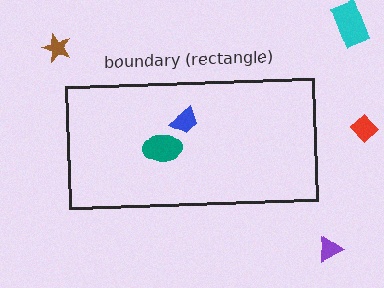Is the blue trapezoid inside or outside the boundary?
Inside.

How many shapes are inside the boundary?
2 inside, 4 outside.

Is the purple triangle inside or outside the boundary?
Outside.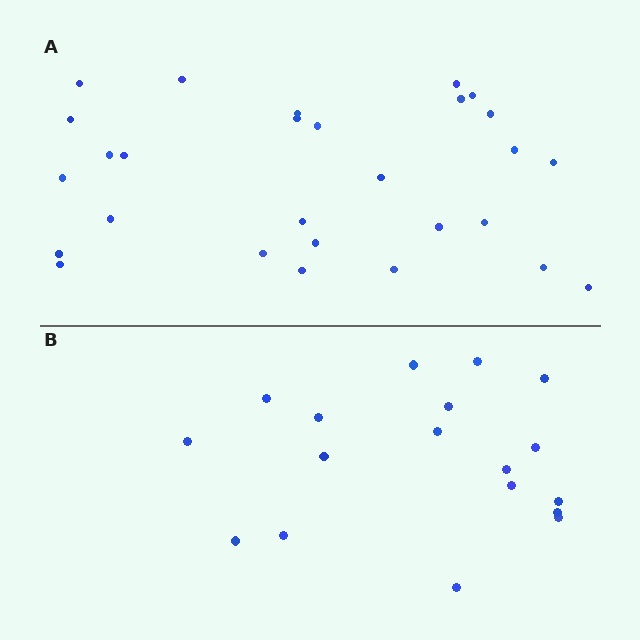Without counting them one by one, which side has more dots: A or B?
Region A (the top region) has more dots.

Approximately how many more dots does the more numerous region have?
Region A has roughly 10 or so more dots than region B.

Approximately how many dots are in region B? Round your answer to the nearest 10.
About 20 dots. (The exact count is 18, which rounds to 20.)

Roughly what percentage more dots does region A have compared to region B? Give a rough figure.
About 55% more.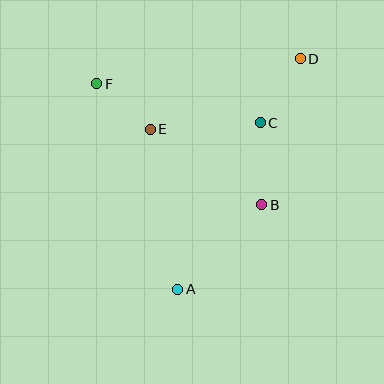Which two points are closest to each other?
Points E and F are closest to each other.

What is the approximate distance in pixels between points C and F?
The distance between C and F is approximately 168 pixels.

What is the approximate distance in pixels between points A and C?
The distance between A and C is approximately 186 pixels.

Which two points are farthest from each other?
Points A and D are farthest from each other.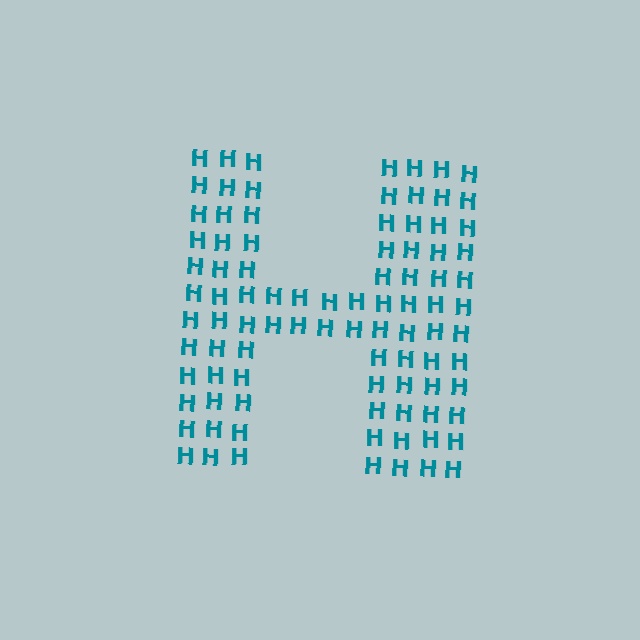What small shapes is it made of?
It is made of small letter H's.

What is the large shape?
The large shape is the letter H.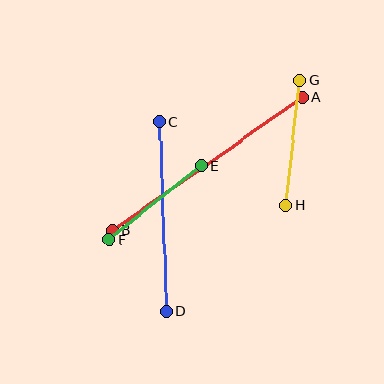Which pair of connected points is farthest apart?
Points A and B are farthest apart.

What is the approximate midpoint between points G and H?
The midpoint is at approximately (293, 143) pixels.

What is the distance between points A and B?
The distance is approximately 231 pixels.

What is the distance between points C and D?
The distance is approximately 190 pixels.